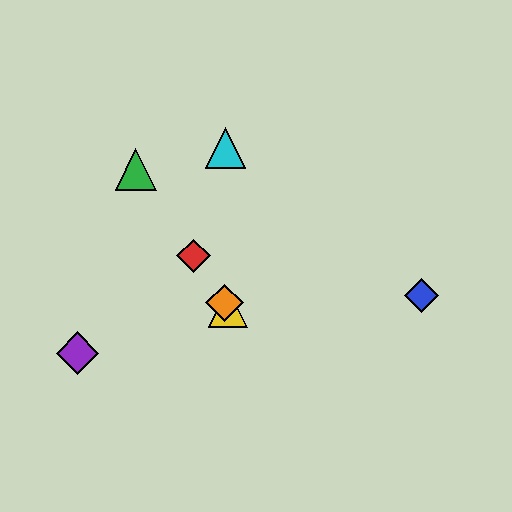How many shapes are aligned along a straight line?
4 shapes (the red diamond, the green triangle, the yellow triangle, the orange diamond) are aligned along a straight line.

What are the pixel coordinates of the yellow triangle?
The yellow triangle is at (228, 308).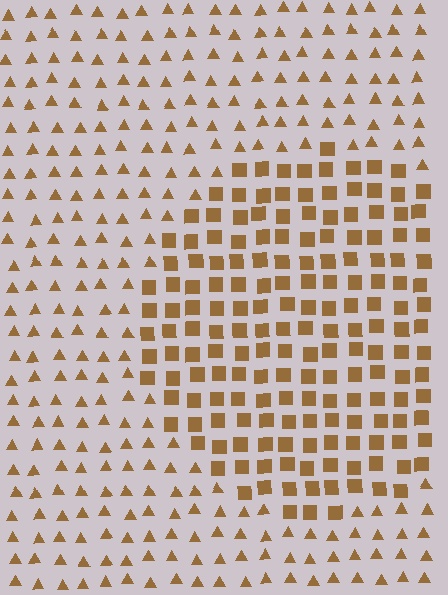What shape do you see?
I see a circle.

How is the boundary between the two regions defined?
The boundary is defined by a change in element shape: squares inside vs. triangles outside. All elements share the same color and spacing.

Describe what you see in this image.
The image is filled with small brown elements arranged in a uniform grid. A circle-shaped region contains squares, while the surrounding area contains triangles. The boundary is defined purely by the change in element shape.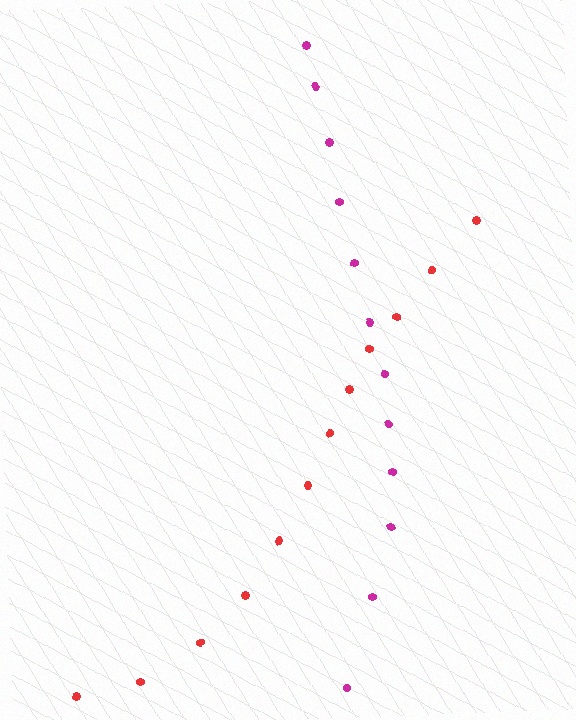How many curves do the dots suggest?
There are 2 distinct paths.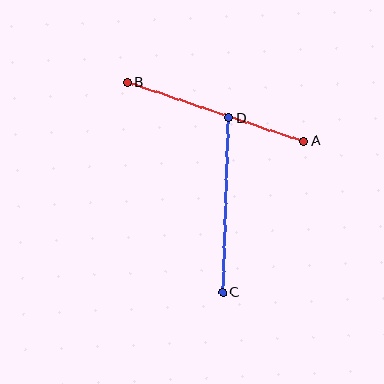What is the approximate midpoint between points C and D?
The midpoint is at approximately (225, 205) pixels.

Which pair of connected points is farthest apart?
Points A and B are farthest apart.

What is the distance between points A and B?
The distance is approximately 186 pixels.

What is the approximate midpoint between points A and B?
The midpoint is at approximately (215, 112) pixels.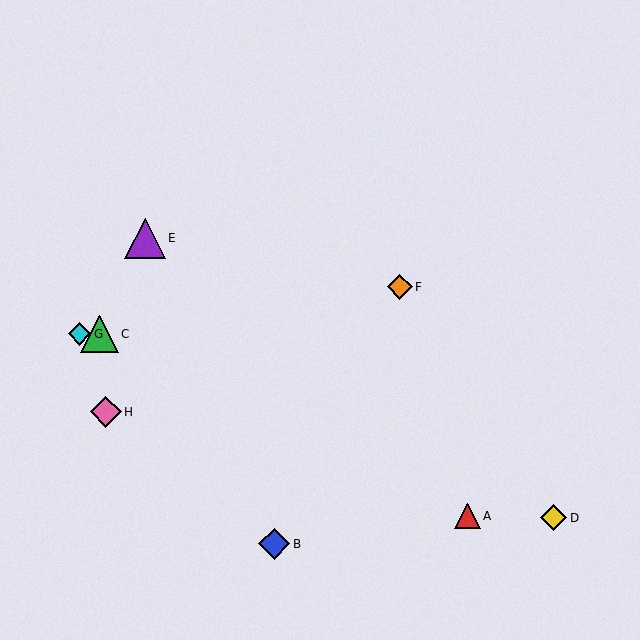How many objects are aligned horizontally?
2 objects (C, G) are aligned horizontally.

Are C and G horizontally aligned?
Yes, both are at y≈334.